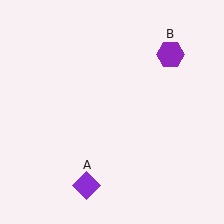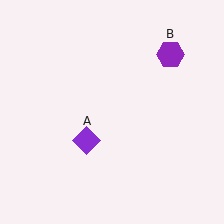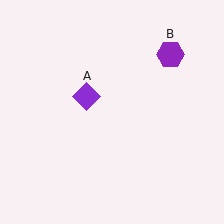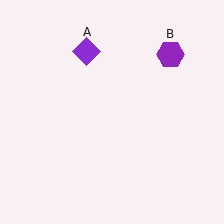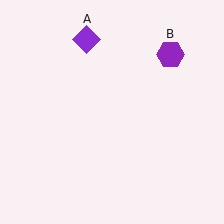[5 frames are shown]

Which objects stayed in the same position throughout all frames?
Purple hexagon (object B) remained stationary.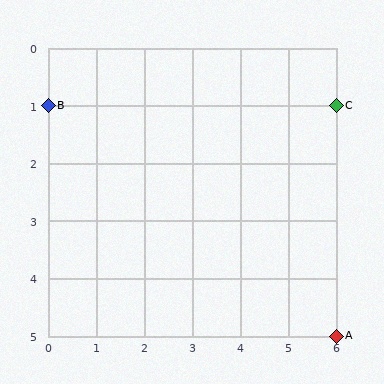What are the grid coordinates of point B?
Point B is at grid coordinates (0, 1).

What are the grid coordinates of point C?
Point C is at grid coordinates (6, 1).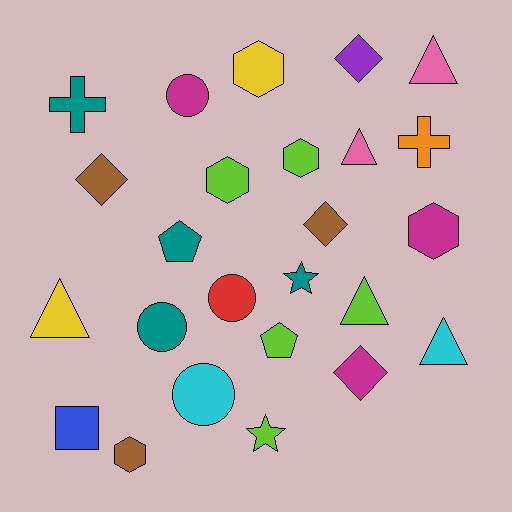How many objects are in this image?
There are 25 objects.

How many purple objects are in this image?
There is 1 purple object.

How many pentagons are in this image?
There are 2 pentagons.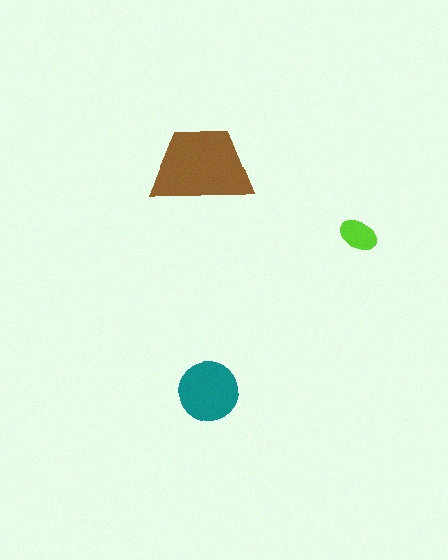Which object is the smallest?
The lime ellipse.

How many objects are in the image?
There are 3 objects in the image.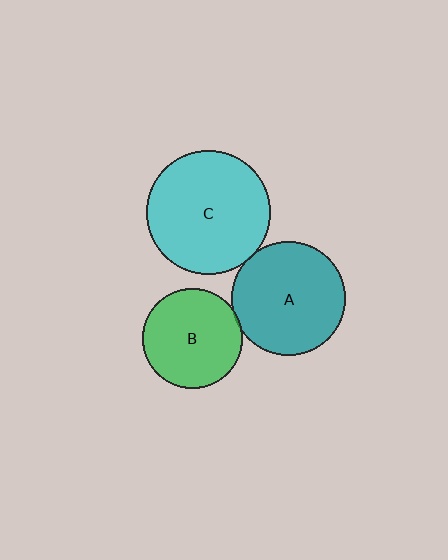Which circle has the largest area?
Circle C (cyan).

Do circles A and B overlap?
Yes.